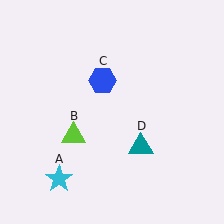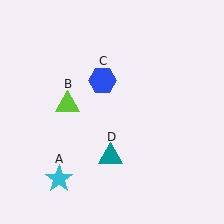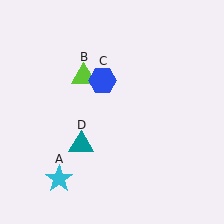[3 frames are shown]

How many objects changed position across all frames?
2 objects changed position: lime triangle (object B), teal triangle (object D).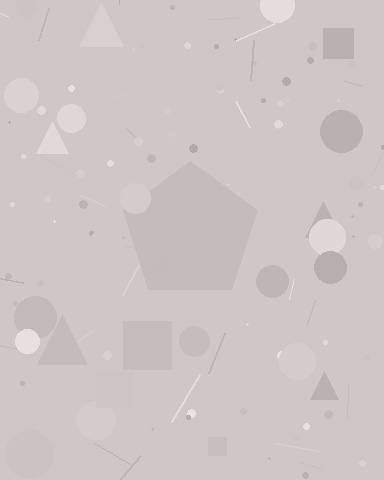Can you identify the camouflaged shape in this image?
The camouflaged shape is a pentagon.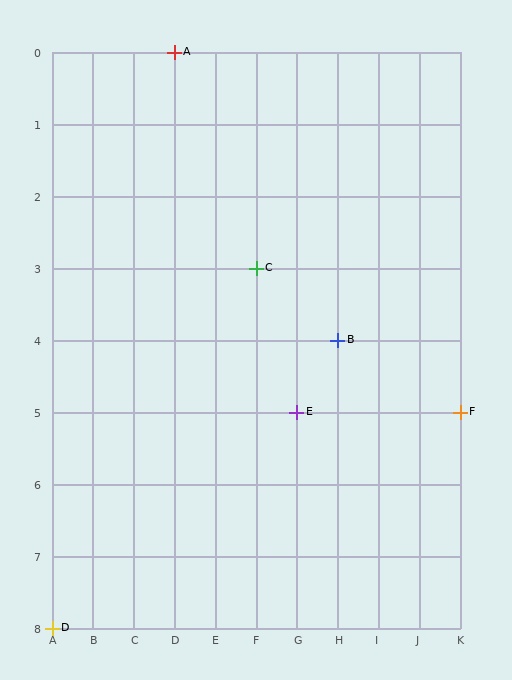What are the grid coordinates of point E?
Point E is at grid coordinates (G, 5).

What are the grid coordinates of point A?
Point A is at grid coordinates (D, 0).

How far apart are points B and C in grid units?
Points B and C are 2 columns and 1 row apart (about 2.2 grid units diagonally).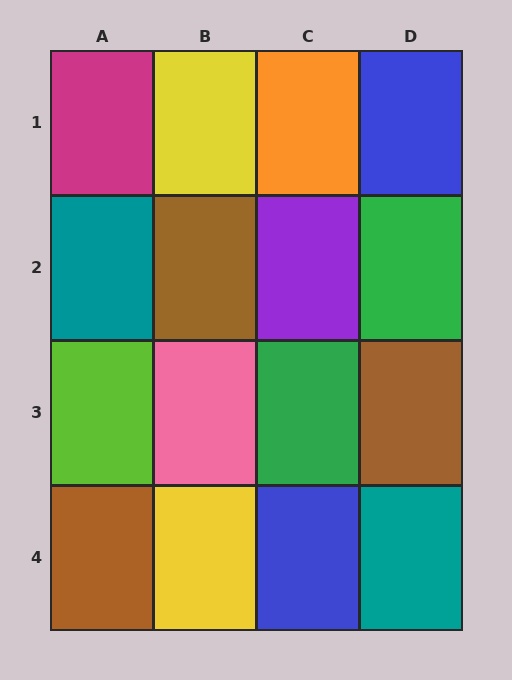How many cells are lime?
1 cell is lime.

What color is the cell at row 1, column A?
Magenta.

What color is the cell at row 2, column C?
Purple.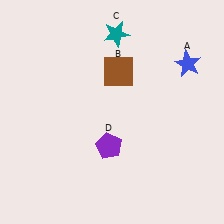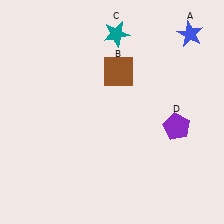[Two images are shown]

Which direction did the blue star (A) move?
The blue star (A) moved up.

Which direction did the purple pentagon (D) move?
The purple pentagon (D) moved right.